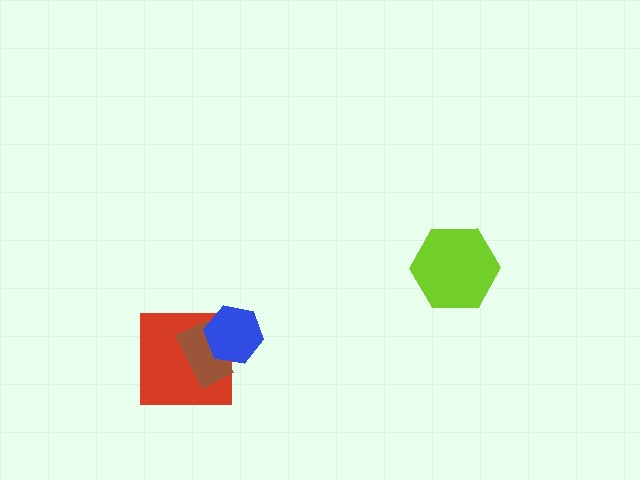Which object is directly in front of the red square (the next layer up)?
The brown rectangle is directly in front of the red square.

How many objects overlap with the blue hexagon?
2 objects overlap with the blue hexagon.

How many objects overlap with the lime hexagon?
0 objects overlap with the lime hexagon.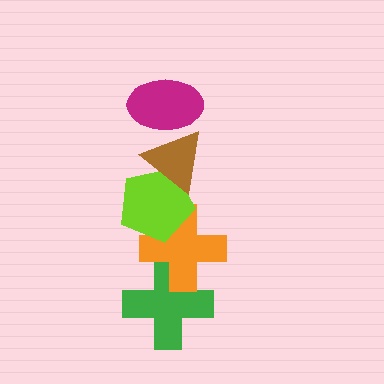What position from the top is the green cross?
The green cross is 5th from the top.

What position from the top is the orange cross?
The orange cross is 4th from the top.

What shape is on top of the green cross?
The orange cross is on top of the green cross.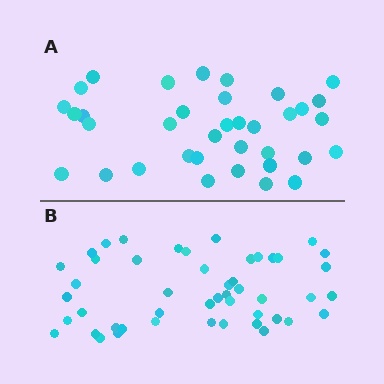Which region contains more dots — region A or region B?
Region B (the bottom region) has more dots.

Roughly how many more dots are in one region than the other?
Region B has roughly 12 or so more dots than region A.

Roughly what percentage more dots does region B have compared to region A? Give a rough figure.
About 35% more.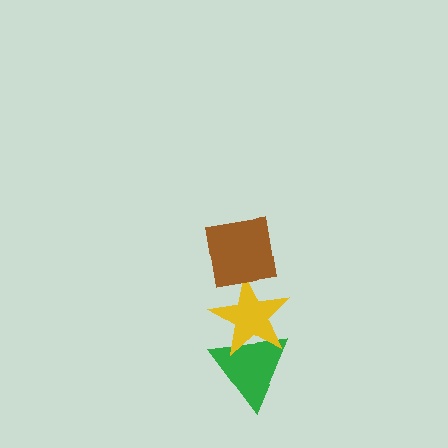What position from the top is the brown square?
The brown square is 1st from the top.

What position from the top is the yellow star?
The yellow star is 2nd from the top.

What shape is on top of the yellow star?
The brown square is on top of the yellow star.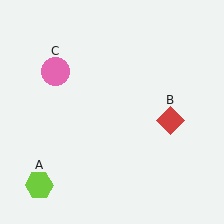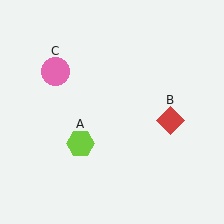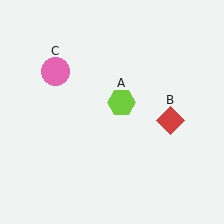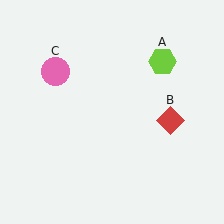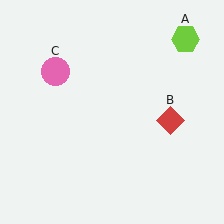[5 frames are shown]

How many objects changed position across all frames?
1 object changed position: lime hexagon (object A).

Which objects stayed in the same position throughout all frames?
Red diamond (object B) and pink circle (object C) remained stationary.